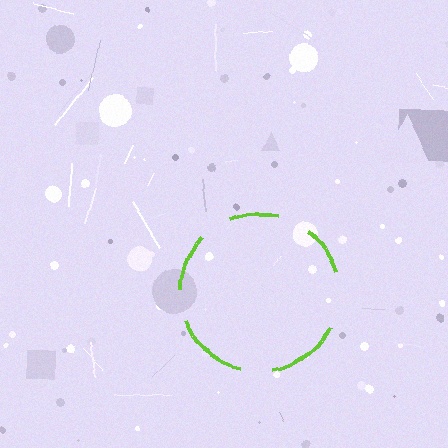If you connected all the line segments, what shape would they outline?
They would outline a circle.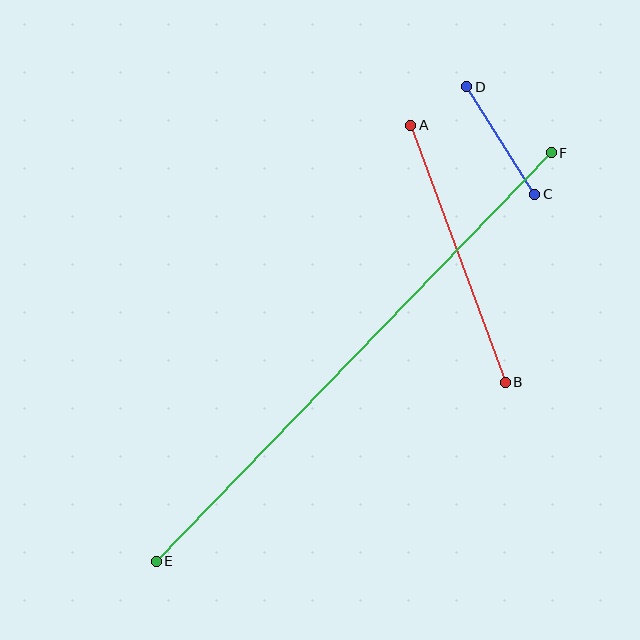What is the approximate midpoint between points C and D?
The midpoint is at approximately (501, 140) pixels.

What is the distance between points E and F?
The distance is approximately 568 pixels.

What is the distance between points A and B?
The distance is approximately 274 pixels.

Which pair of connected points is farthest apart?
Points E and F are farthest apart.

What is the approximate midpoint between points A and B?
The midpoint is at approximately (458, 254) pixels.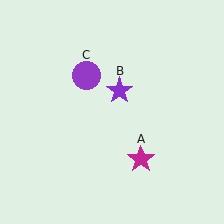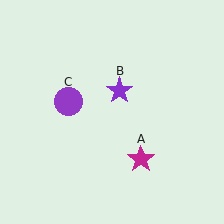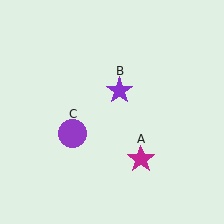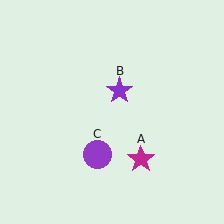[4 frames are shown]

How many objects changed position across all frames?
1 object changed position: purple circle (object C).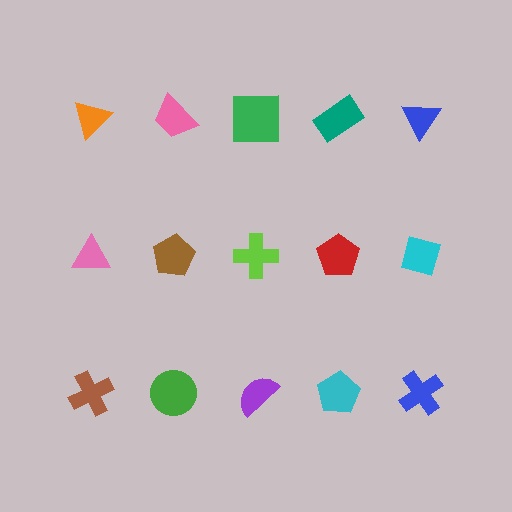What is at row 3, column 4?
A cyan pentagon.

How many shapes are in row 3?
5 shapes.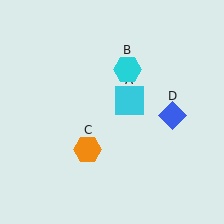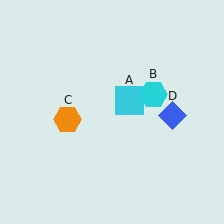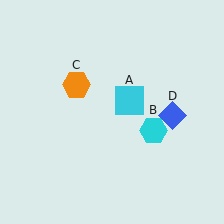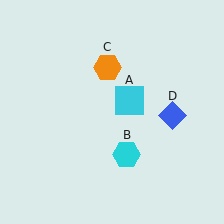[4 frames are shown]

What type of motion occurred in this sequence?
The cyan hexagon (object B), orange hexagon (object C) rotated clockwise around the center of the scene.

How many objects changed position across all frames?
2 objects changed position: cyan hexagon (object B), orange hexagon (object C).